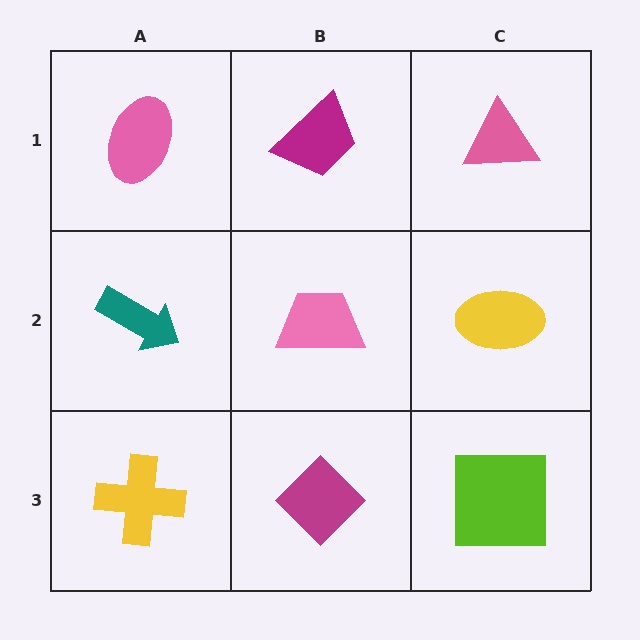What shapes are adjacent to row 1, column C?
A yellow ellipse (row 2, column C), a magenta trapezoid (row 1, column B).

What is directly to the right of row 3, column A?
A magenta diamond.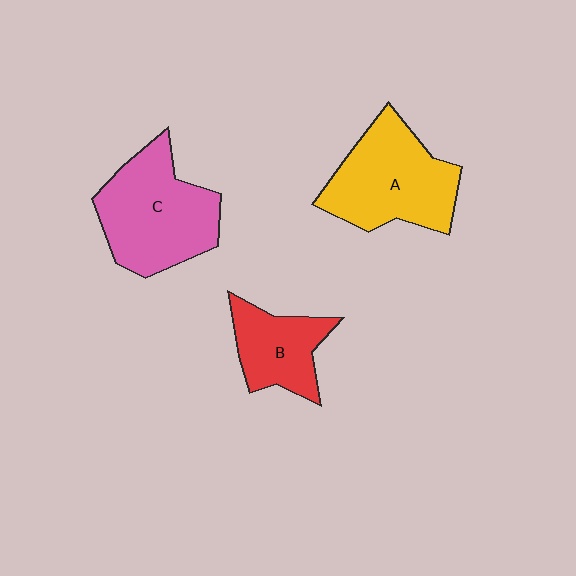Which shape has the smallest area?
Shape B (red).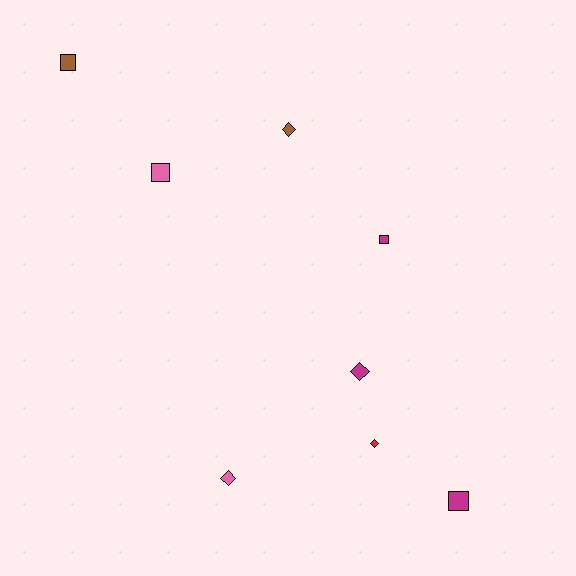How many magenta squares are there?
There are 2 magenta squares.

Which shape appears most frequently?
Square, with 4 objects.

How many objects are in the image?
There are 8 objects.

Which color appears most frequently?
Magenta, with 3 objects.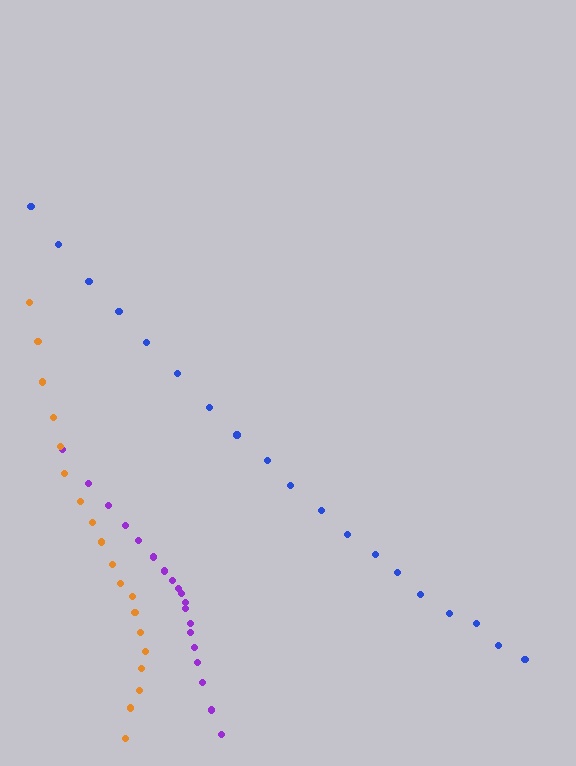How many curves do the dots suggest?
There are 3 distinct paths.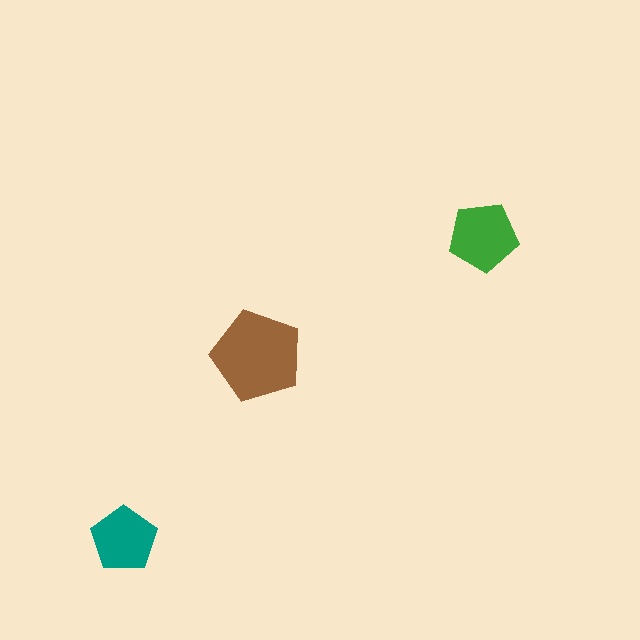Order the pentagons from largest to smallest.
the brown one, the green one, the teal one.